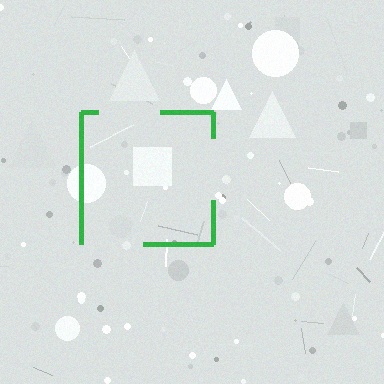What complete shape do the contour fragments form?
The contour fragments form a square.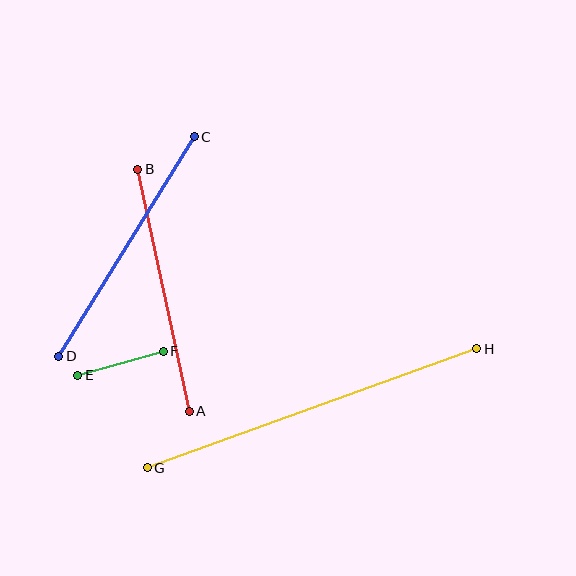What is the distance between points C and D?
The distance is approximately 258 pixels.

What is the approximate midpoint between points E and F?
The midpoint is at approximately (121, 363) pixels.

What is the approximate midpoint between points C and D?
The midpoint is at approximately (126, 246) pixels.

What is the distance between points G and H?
The distance is approximately 350 pixels.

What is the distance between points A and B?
The distance is approximately 247 pixels.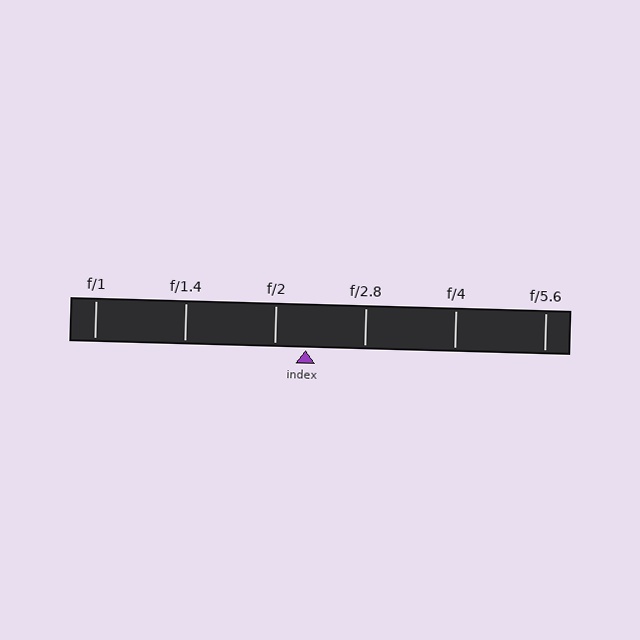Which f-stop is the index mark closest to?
The index mark is closest to f/2.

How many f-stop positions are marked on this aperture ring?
There are 6 f-stop positions marked.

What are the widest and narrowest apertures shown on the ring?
The widest aperture shown is f/1 and the narrowest is f/5.6.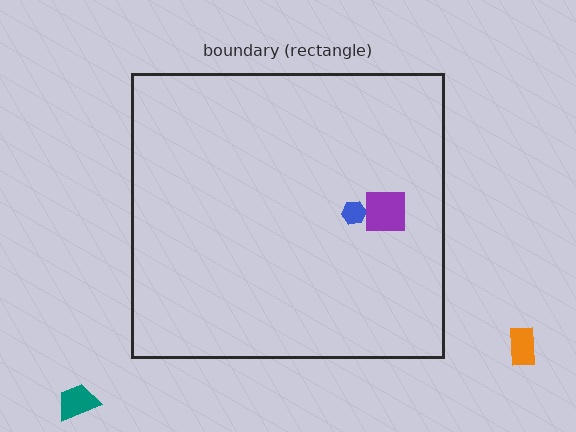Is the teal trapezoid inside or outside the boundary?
Outside.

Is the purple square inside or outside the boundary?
Inside.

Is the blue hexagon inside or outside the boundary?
Inside.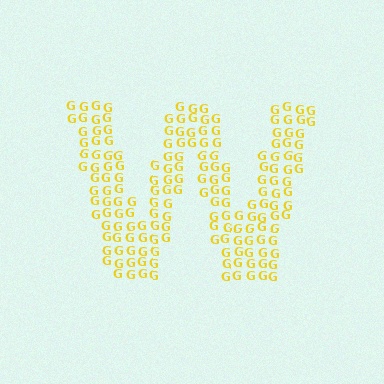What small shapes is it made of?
It is made of small letter G's.